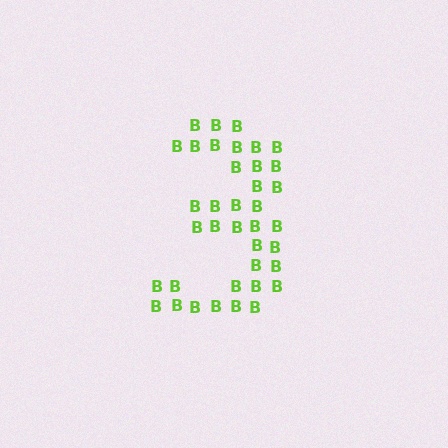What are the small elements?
The small elements are letter B's.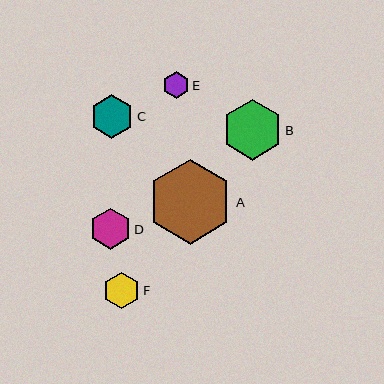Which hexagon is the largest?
Hexagon A is the largest with a size of approximately 85 pixels.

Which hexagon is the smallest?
Hexagon E is the smallest with a size of approximately 26 pixels.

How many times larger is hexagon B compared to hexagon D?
Hexagon B is approximately 1.5 times the size of hexagon D.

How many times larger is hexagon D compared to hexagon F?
Hexagon D is approximately 1.1 times the size of hexagon F.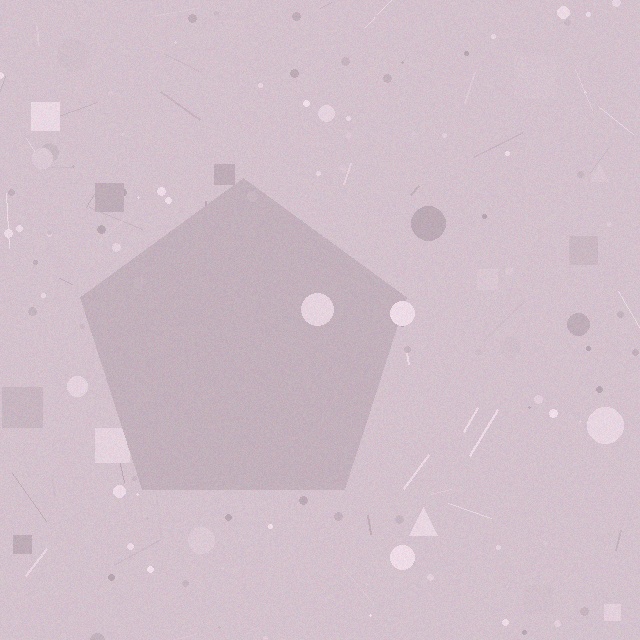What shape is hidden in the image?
A pentagon is hidden in the image.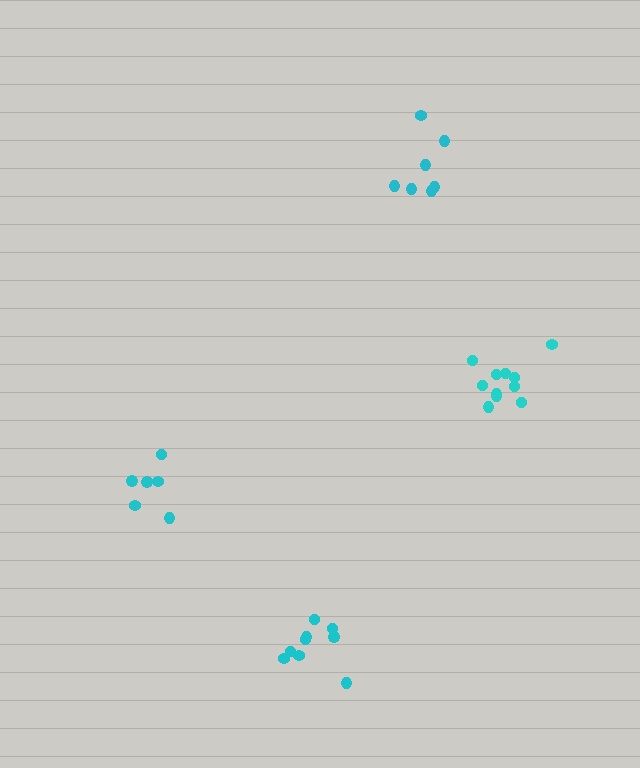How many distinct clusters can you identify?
There are 4 distinct clusters.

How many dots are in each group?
Group 1: 9 dots, Group 2: 7 dots, Group 3: 6 dots, Group 4: 11 dots (33 total).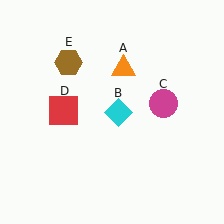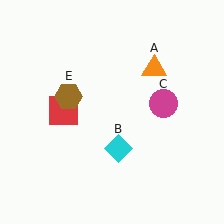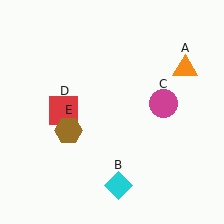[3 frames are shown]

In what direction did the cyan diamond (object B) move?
The cyan diamond (object B) moved down.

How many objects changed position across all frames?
3 objects changed position: orange triangle (object A), cyan diamond (object B), brown hexagon (object E).